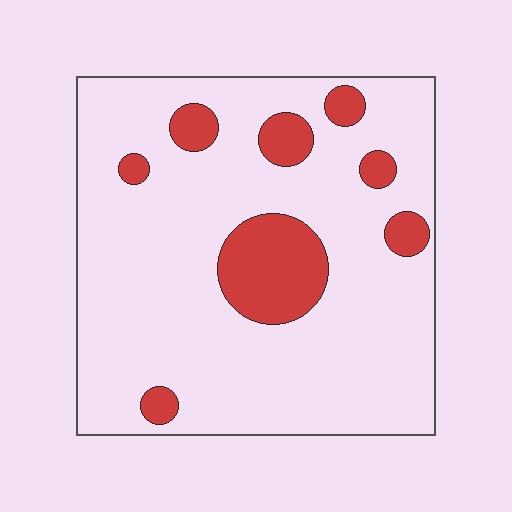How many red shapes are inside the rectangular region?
8.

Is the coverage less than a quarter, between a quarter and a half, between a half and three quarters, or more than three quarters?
Less than a quarter.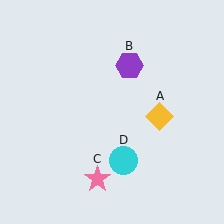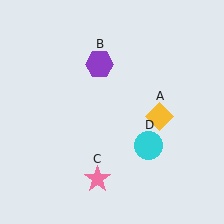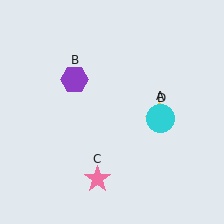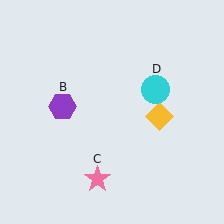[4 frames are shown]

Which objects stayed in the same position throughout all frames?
Yellow diamond (object A) and pink star (object C) remained stationary.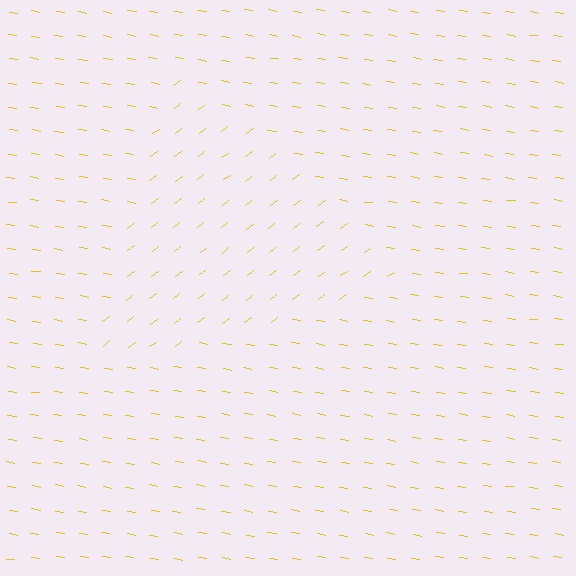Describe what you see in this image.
The image is filled with small yellow line segments. A triangle region in the image has lines oriented differently from the surrounding lines, creating a visible texture boundary.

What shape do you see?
I see a triangle.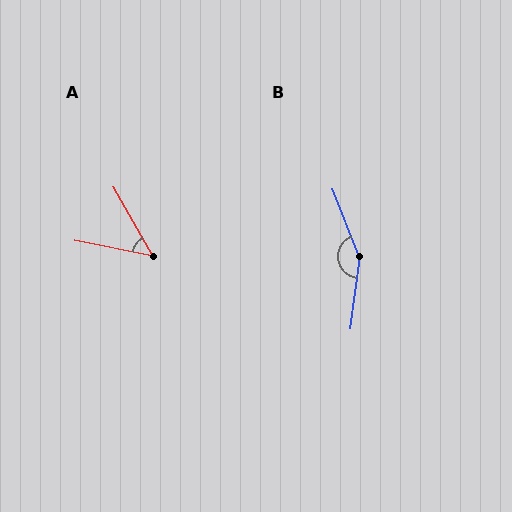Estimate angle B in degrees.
Approximately 151 degrees.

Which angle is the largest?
B, at approximately 151 degrees.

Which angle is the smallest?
A, at approximately 49 degrees.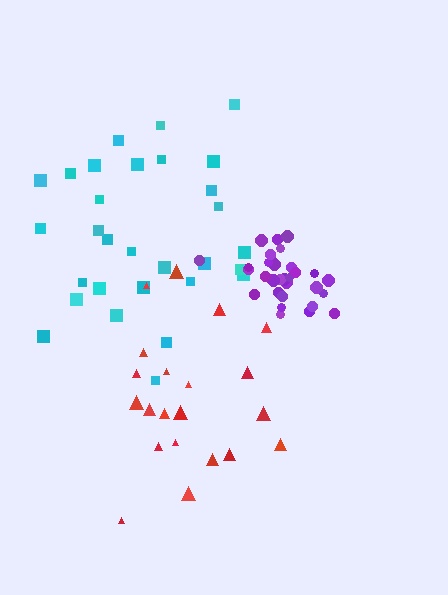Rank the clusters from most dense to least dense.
purple, red, cyan.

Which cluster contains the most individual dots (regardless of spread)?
Purple (31).